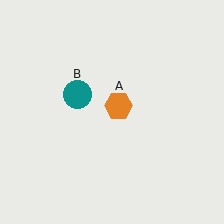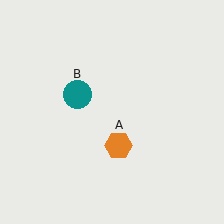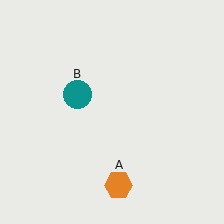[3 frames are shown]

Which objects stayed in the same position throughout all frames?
Teal circle (object B) remained stationary.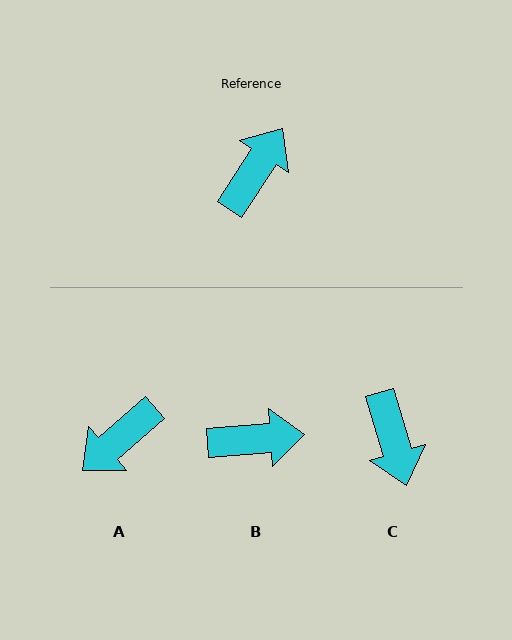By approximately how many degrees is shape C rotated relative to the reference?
Approximately 131 degrees clockwise.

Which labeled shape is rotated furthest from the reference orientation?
A, about 164 degrees away.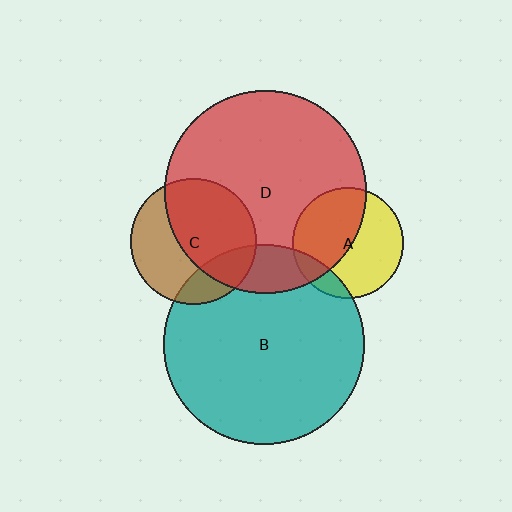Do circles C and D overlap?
Yes.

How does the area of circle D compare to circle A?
Approximately 3.3 times.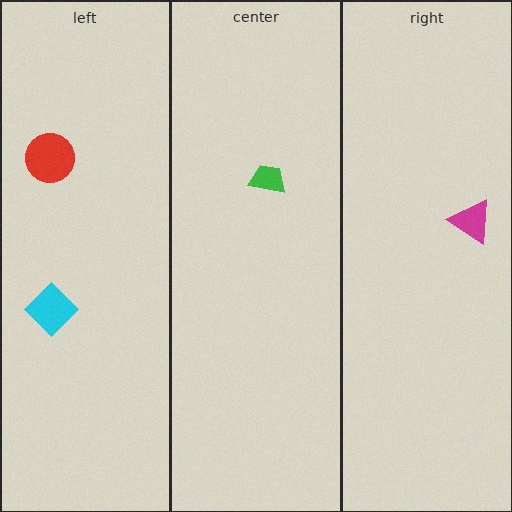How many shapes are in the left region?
2.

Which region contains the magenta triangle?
The right region.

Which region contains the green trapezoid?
The center region.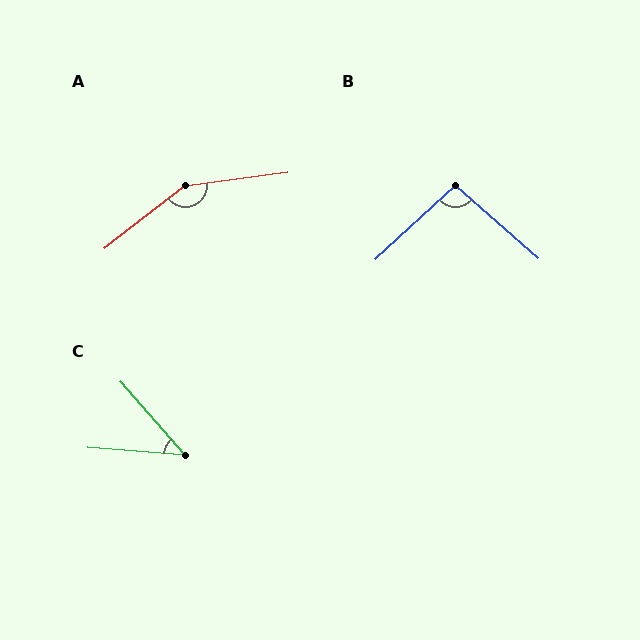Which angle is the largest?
A, at approximately 150 degrees.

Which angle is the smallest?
C, at approximately 44 degrees.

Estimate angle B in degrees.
Approximately 96 degrees.